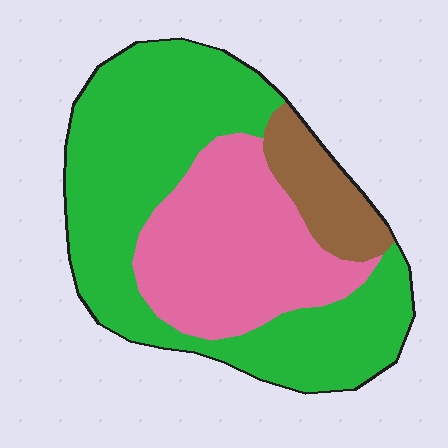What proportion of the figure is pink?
Pink covers roughly 35% of the figure.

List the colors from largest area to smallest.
From largest to smallest: green, pink, brown.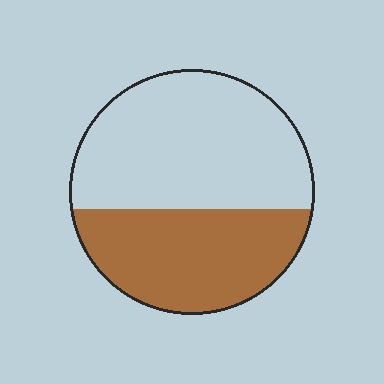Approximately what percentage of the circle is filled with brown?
Approximately 40%.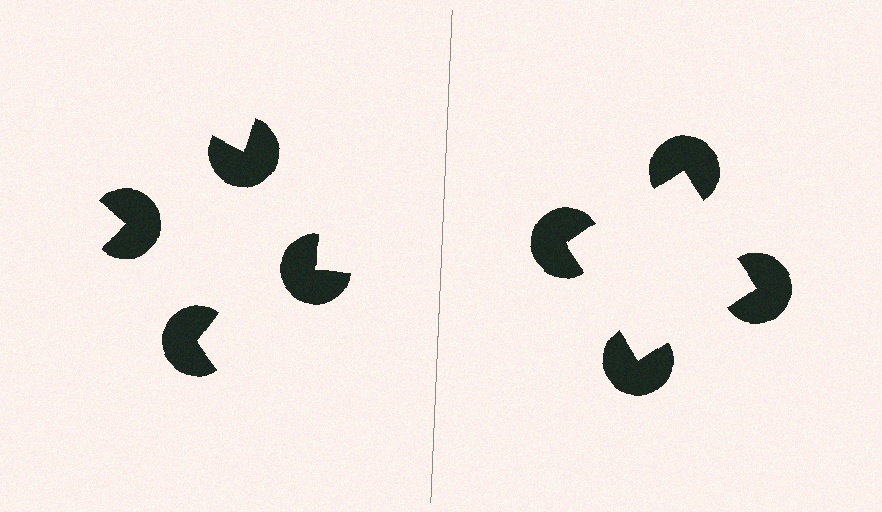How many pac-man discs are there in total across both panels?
8 — 4 on each side.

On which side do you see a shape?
An illusory square appears on the right side. On the left side the wedge cuts are rotated, so no coherent shape forms.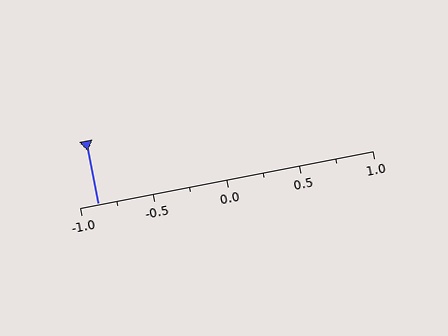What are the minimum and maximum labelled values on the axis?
The axis runs from -1.0 to 1.0.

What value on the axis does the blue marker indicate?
The marker indicates approximately -0.88.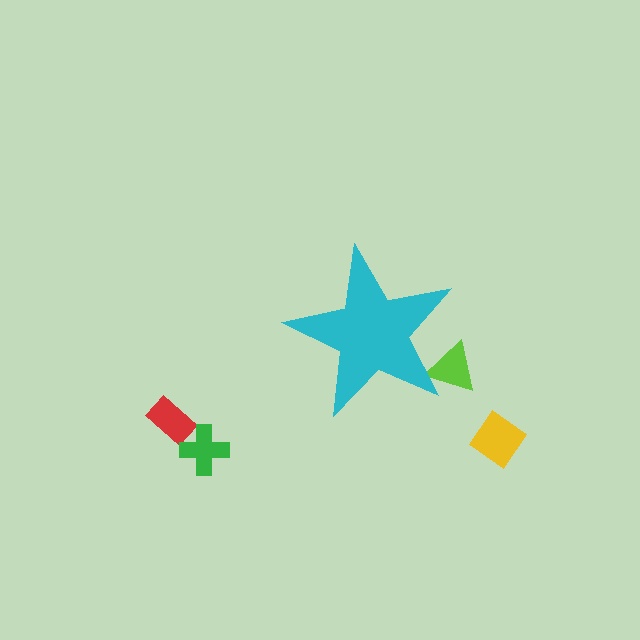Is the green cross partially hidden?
No, the green cross is fully visible.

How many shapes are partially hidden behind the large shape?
1 shape is partially hidden.